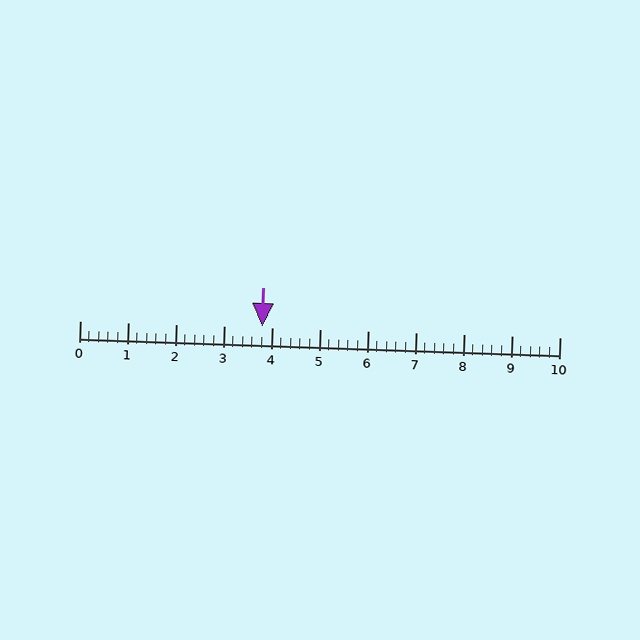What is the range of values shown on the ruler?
The ruler shows values from 0 to 10.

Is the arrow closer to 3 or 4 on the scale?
The arrow is closer to 4.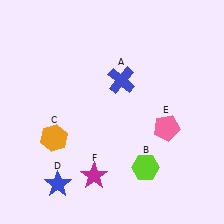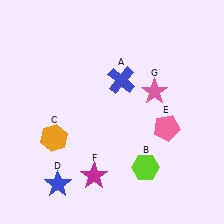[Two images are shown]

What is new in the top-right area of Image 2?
A pink star (G) was added in the top-right area of Image 2.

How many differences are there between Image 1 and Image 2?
There is 1 difference between the two images.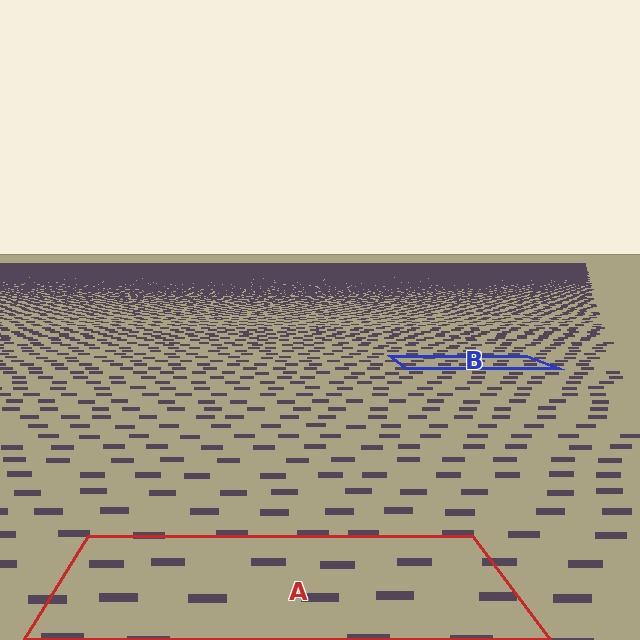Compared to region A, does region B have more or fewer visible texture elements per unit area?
Region B has more texture elements per unit area — they are packed more densely because it is farther away.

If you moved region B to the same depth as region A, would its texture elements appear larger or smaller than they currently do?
They would appear larger. At a closer depth, the same texture elements are projected at a bigger on-screen size.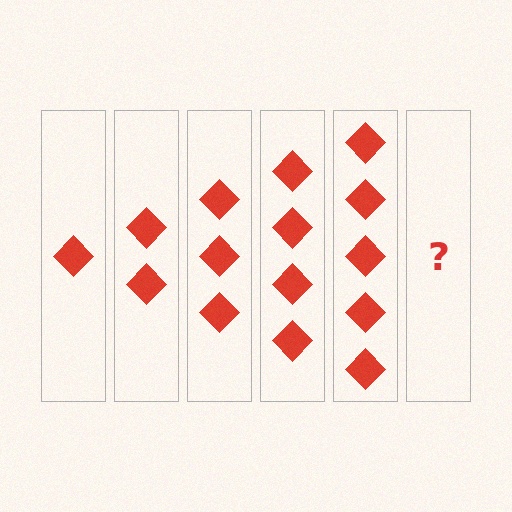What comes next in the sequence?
The next element should be 6 diamonds.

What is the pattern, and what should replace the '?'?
The pattern is that each step adds one more diamond. The '?' should be 6 diamonds.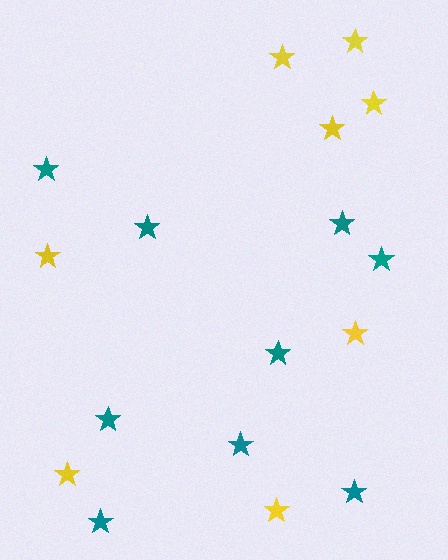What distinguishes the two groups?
There are 2 groups: one group of teal stars (9) and one group of yellow stars (8).